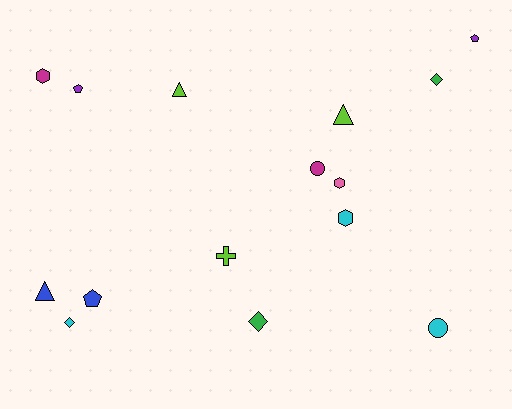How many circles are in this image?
There are 2 circles.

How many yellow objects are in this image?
There are no yellow objects.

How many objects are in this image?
There are 15 objects.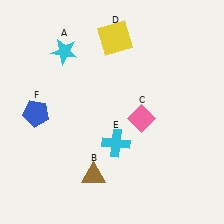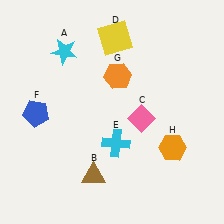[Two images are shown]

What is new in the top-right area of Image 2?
An orange hexagon (G) was added in the top-right area of Image 2.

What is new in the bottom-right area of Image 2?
An orange hexagon (H) was added in the bottom-right area of Image 2.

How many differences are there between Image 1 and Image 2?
There are 2 differences between the two images.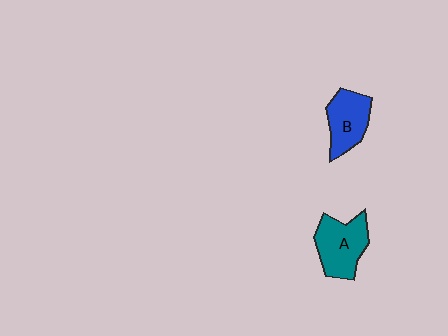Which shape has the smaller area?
Shape B (blue).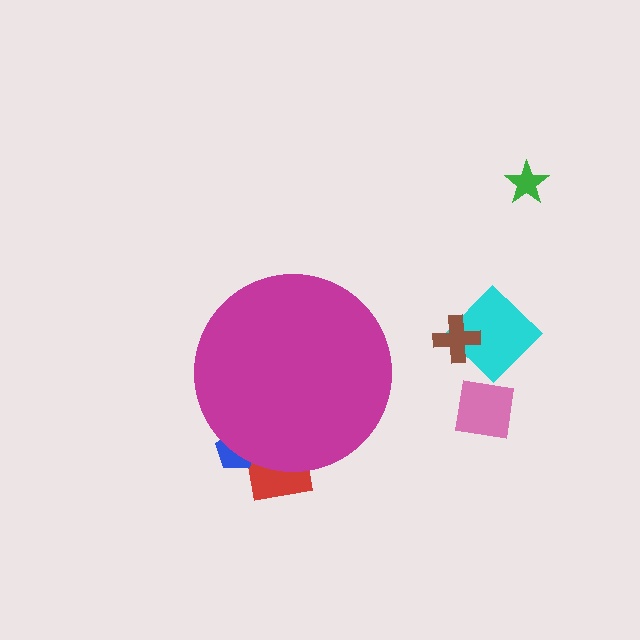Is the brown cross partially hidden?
No, the brown cross is fully visible.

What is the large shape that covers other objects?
A magenta circle.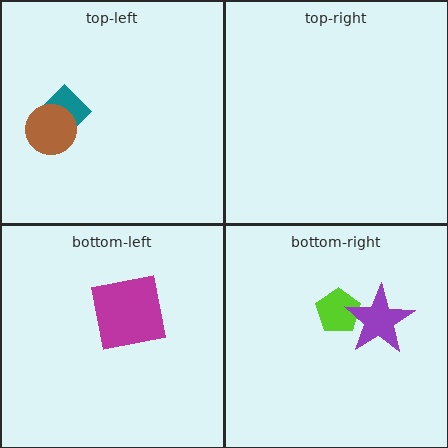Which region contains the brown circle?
The top-left region.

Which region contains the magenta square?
The bottom-left region.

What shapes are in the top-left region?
The teal diamond, the brown circle.